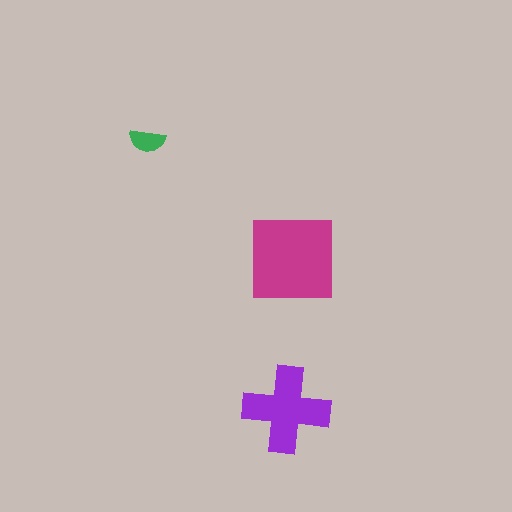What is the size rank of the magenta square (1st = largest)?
1st.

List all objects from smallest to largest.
The green semicircle, the purple cross, the magenta square.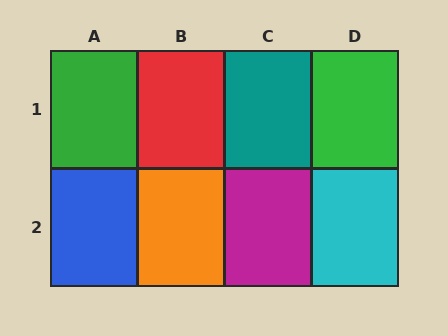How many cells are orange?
1 cell is orange.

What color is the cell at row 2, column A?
Blue.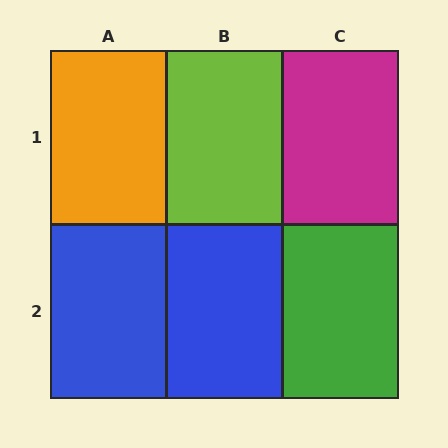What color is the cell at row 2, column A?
Blue.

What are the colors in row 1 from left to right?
Orange, lime, magenta.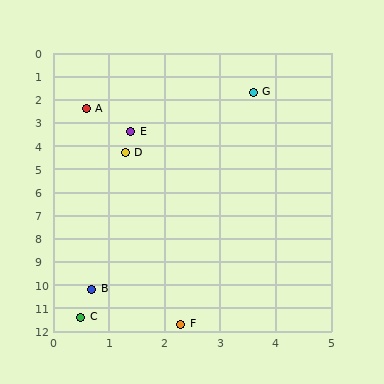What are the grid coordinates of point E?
Point E is at approximately (1.4, 3.4).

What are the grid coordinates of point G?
Point G is at approximately (3.6, 1.7).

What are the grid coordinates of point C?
Point C is at approximately (0.5, 11.4).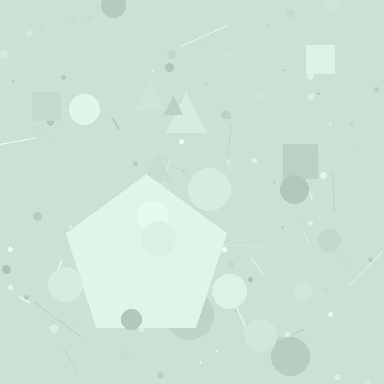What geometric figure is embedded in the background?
A pentagon is embedded in the background.